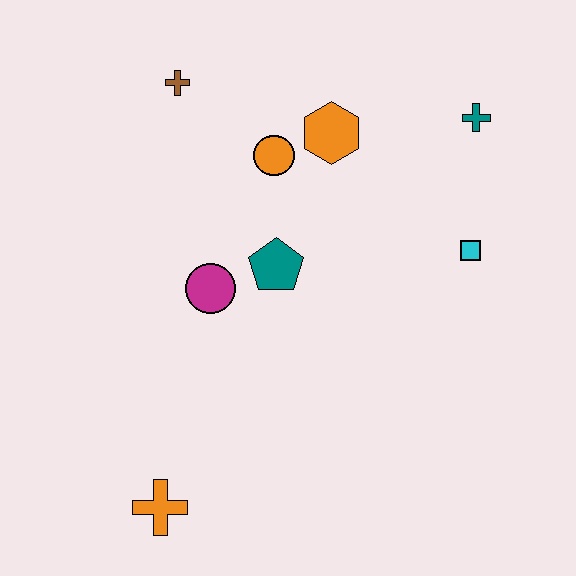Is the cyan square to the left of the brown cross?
No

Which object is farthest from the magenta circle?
The teal cross is farthest from the magenta circle.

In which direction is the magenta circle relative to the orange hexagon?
The magenta circle is below the orange hexagon.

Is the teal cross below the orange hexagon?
No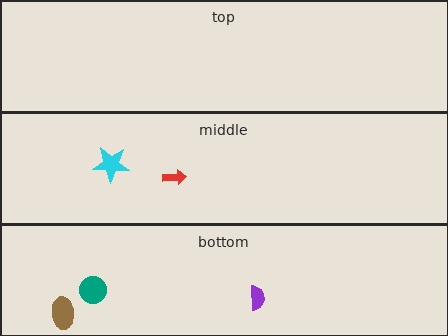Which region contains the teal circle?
The bottom region.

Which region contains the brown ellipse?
The bottom region.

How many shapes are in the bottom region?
3.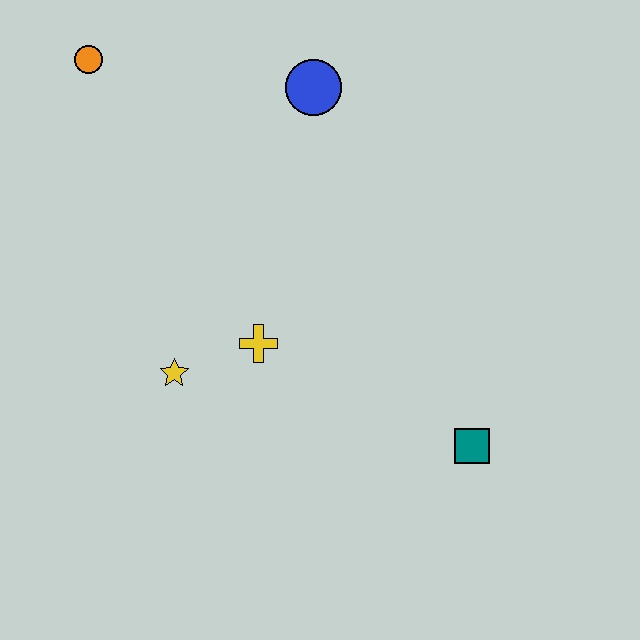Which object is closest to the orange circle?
The blue circle is closest to the orange circle.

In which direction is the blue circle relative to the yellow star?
The blue circle is above the yellow star.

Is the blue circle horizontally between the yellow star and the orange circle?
No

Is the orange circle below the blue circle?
No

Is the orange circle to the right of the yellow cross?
No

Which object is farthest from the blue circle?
The teal square is farthest from the blue circle.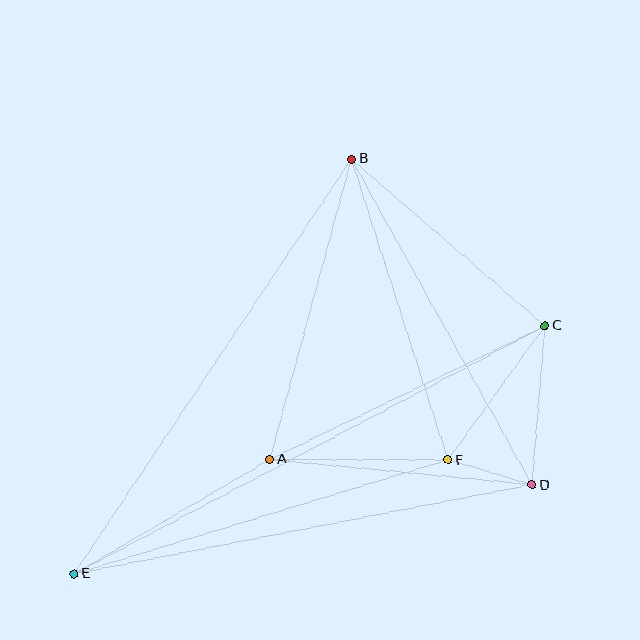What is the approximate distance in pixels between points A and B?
The distance between A and B is approximately 311 pixels.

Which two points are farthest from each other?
Points C and E are farthest from each other.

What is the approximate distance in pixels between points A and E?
The distance between A and E is approximately 227 pixels.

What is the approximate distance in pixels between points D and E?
The distance between D and E is approximately 466 pixels.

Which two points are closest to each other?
Points D and F are closest to each other.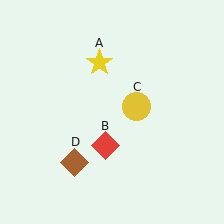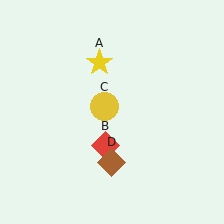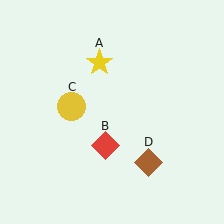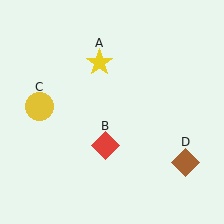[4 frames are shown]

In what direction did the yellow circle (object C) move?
The yellow circle (object C) moved left.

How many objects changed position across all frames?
2 objects changed position: yellow circle (object C), brown diamond (object D).